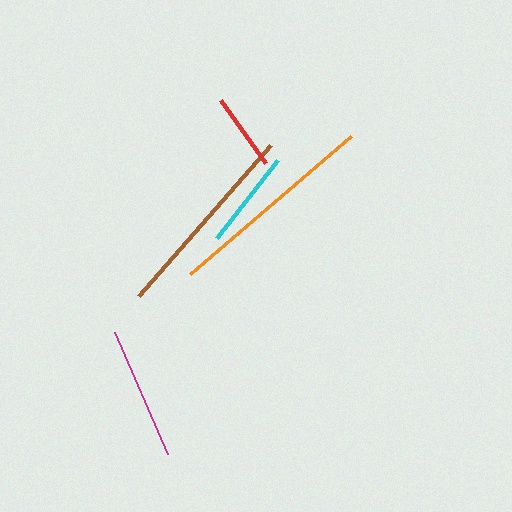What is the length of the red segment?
The red segment is approximately 77 pixels long.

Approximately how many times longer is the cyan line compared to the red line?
The cyan line is approximately 1.3 times the length of the red line.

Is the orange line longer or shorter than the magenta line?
The orange line is longer than the magenta line.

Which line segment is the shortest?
The red line is the shortest at approximately 77 pixels.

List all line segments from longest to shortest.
From longest to shortest: orange, brown, magenta, cyan, red.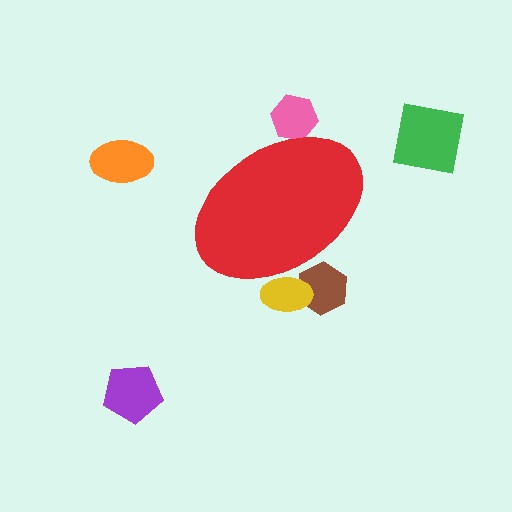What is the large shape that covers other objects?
A red ellipse.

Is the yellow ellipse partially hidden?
Yes, the yellow ellipse is partially hidden behind the red ellipse.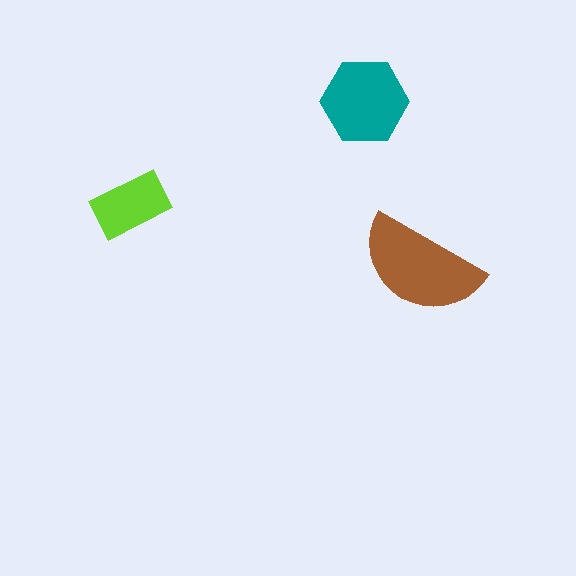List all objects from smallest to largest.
The lime rectangle, the teal hexagon, the brown semicircle.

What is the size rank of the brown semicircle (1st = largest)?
1st.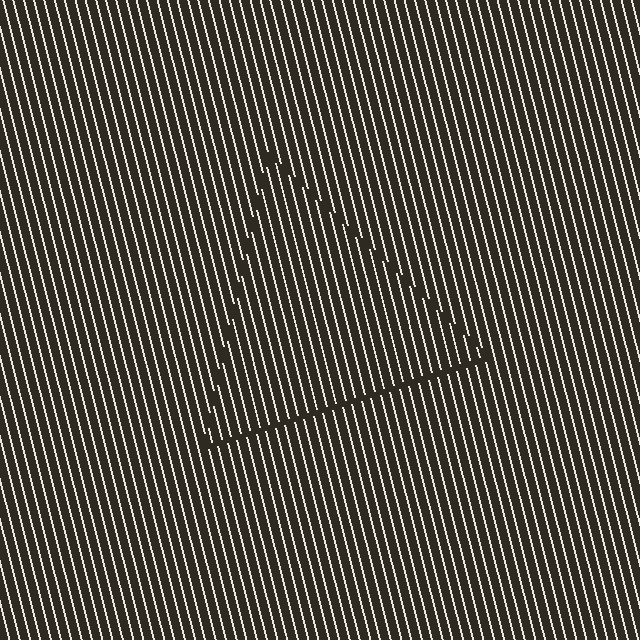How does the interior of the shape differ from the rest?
The interior of the shape contains the same grating, shifted by half a period — the contour is defined by the phase discontinuity where line-ends from the inner and outer gratings abut.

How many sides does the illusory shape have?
3 sides — the line-ends trace a triangle.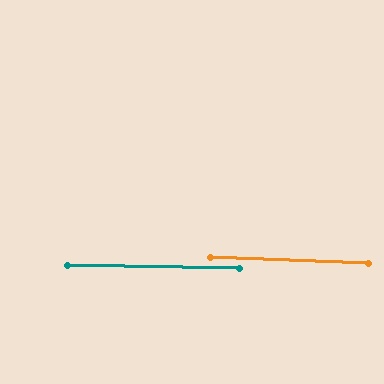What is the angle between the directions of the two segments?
Approximately 1 degree.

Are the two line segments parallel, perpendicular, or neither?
Parallel — their directions differ by only 1.0°.